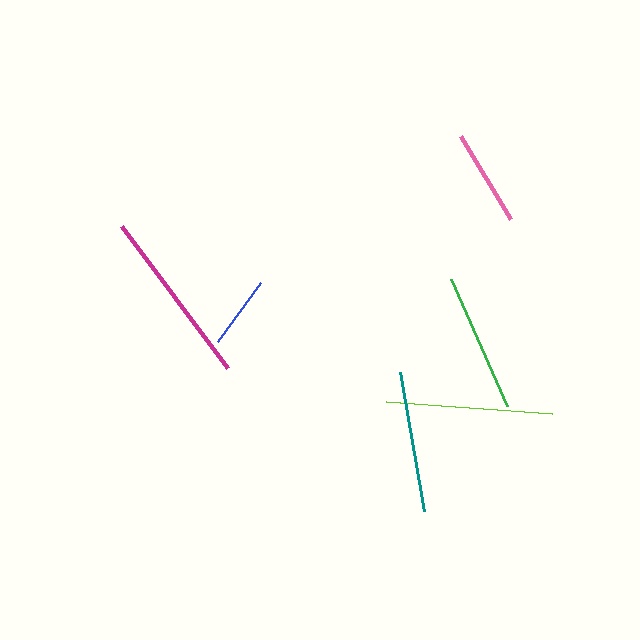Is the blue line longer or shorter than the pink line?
The pink line is longer than the blue line.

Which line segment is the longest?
The magenta line is the longest at approximately 177 pixels.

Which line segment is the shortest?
The blue line is the shortest at approximately 73 pixels.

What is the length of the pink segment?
The pink segment is approximately 97 pixels long.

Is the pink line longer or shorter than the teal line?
The teal line is longer than the pink line.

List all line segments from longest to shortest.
From longest to shortest: magenta, lime, teal, green, pink, blue.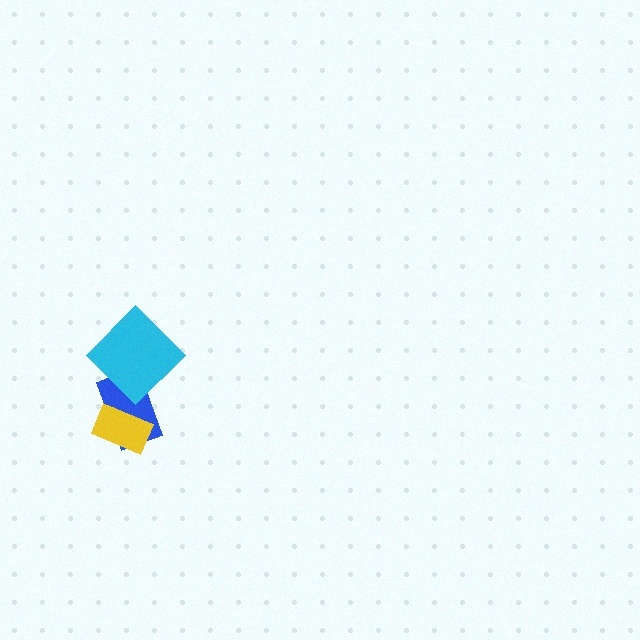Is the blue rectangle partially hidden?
Yes, it is partially covered by another shape.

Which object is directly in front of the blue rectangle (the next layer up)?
The cyan diamond is directly in front of the blue rectangle.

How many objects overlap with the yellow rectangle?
1 object overlaps with the yellow rectangle.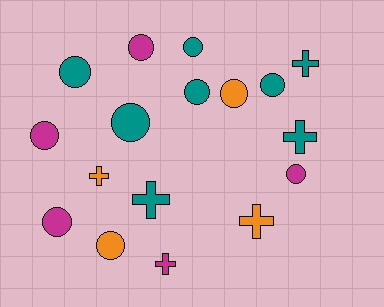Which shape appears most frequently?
Circle, with 11 objects.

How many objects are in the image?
There are 17 objects.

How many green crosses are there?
There are no green crosses.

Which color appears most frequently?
Teal, with 8 objects.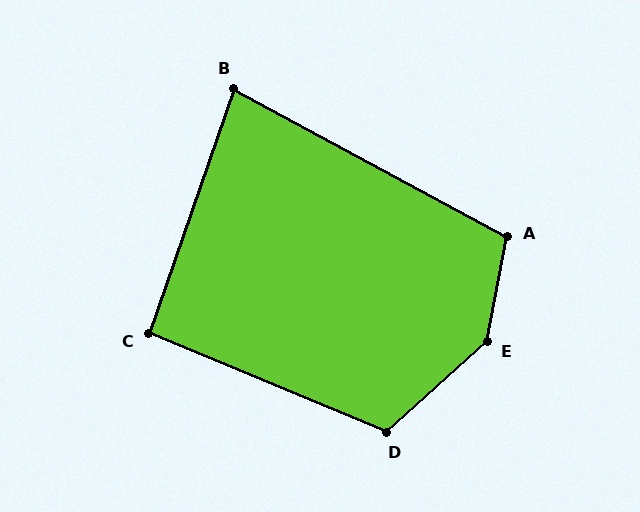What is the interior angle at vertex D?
Approximately 116 degrees (obtuse).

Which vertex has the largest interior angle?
E, at approximately 142 degrees.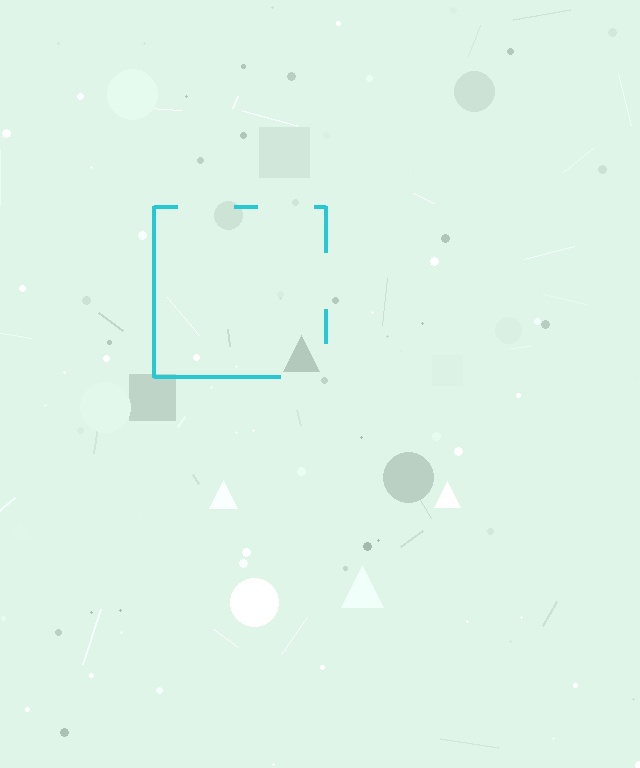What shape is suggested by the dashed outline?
The dashed outline suggests a square.